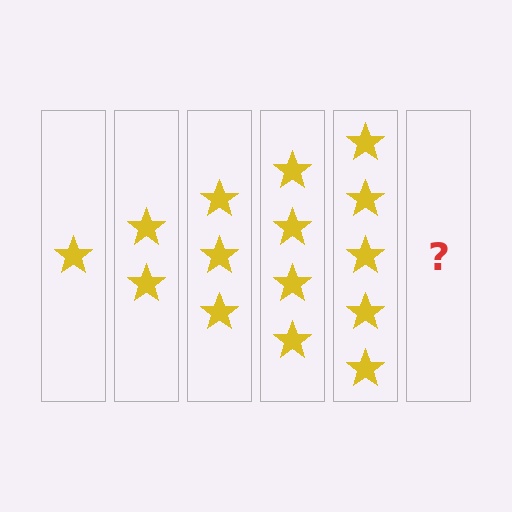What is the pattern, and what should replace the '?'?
The pattern is that each step adds one more star. The '?' should be 6 stars.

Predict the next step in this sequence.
The next step is 6 stars.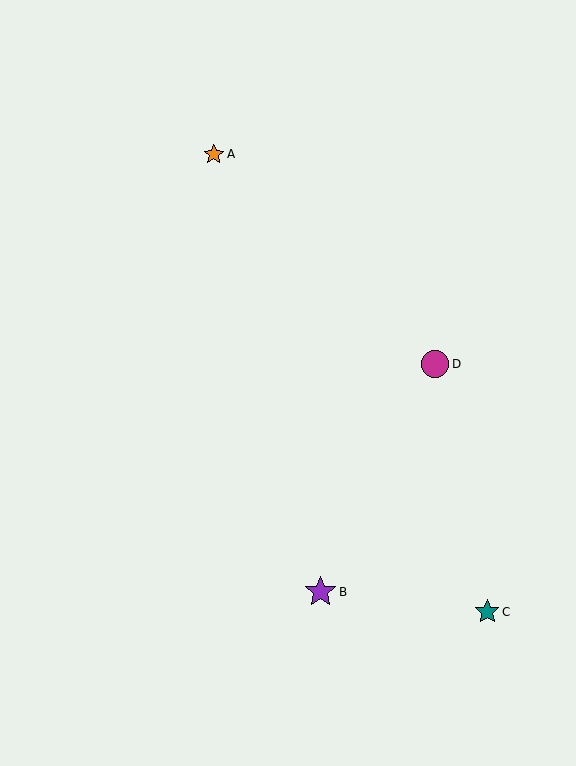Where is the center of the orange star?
The center of the orange star is at (214, 154).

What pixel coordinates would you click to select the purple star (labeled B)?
Click at (321, 592) to select the purple star B.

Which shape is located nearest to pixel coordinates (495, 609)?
The teal star (labeled C) at (487, 612) is nearest to that location.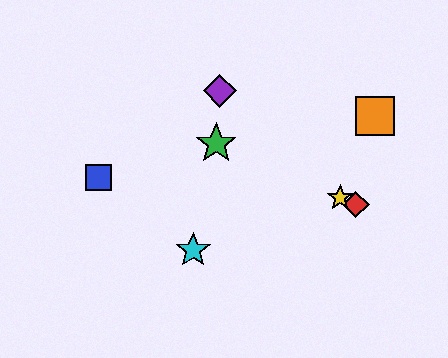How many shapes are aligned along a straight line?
3 shapes (the red diamond, the green star, the yellow star) are aligned along a straight line.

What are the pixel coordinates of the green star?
The green star is at (216, 144).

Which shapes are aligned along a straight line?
The red diamond, the green star, the yellow star are aligned along a straight line.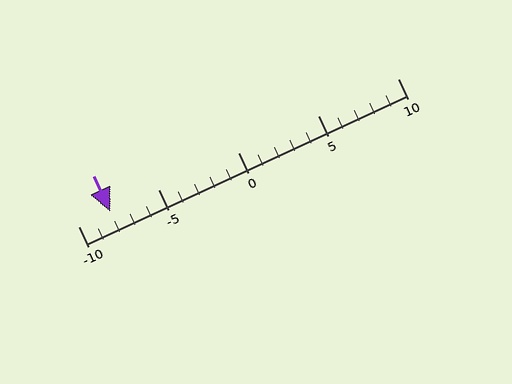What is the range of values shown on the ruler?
The ruler shows values from -10 to 10.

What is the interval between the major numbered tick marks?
The major tick marks are spaced 5 units apart.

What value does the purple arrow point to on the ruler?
The purple arrow points to approximately -8.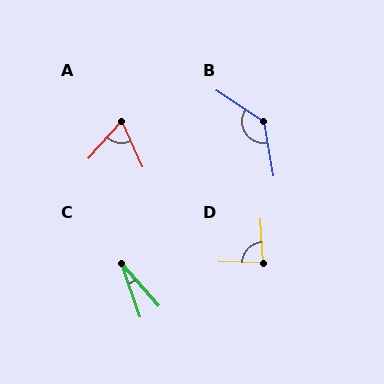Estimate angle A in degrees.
Approximately 66 degrees.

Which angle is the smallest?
C, at approximately 22 degrees.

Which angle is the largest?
B, at approximately 133 degrees.